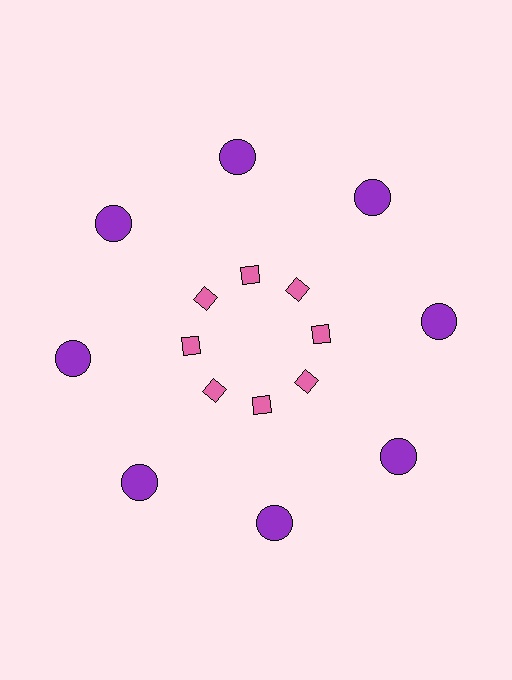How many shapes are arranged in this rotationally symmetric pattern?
There are 16 shapes, arranged in 8 groups of 2.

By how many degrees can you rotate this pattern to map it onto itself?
The pattern maps onto itself every 45 degrees of rotation.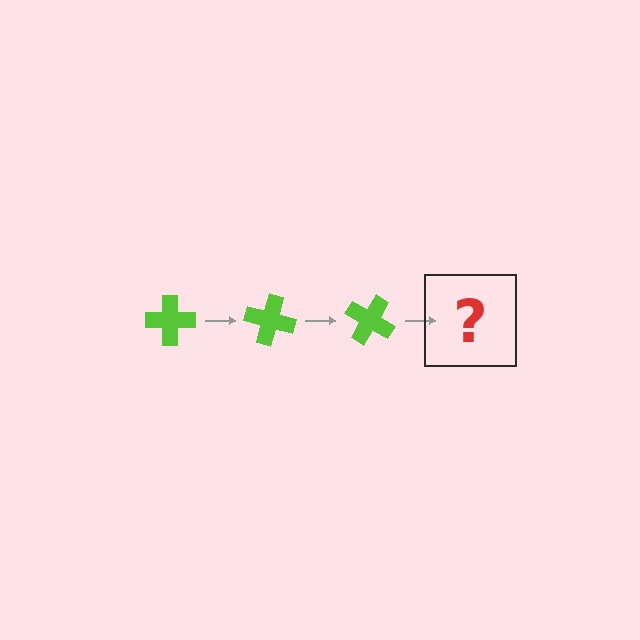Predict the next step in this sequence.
The next step is a lime cross rotated 45 degrees.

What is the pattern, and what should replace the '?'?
The pattern is that the cross rotates 15 degrees each step. The '?' should be a lime cross rotated 45 degrees.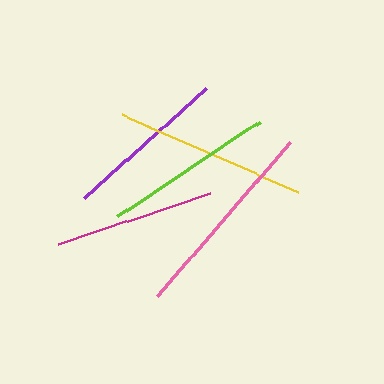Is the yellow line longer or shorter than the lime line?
The yellow line is longer than the lime line.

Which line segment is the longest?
The pink line is the longest at approximately 204 pixels.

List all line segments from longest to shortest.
From longest to shortest: pink, yellow, lime, purple, magenta.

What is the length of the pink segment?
The pink segment is approximately 204 pixels long.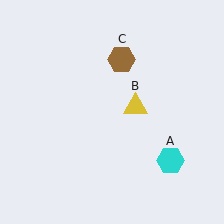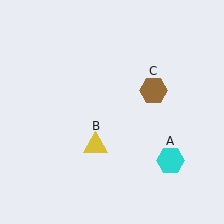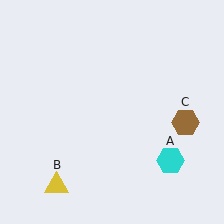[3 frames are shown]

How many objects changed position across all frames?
2 objects changed position: yellow triangle (object B), brown hexagon (object C).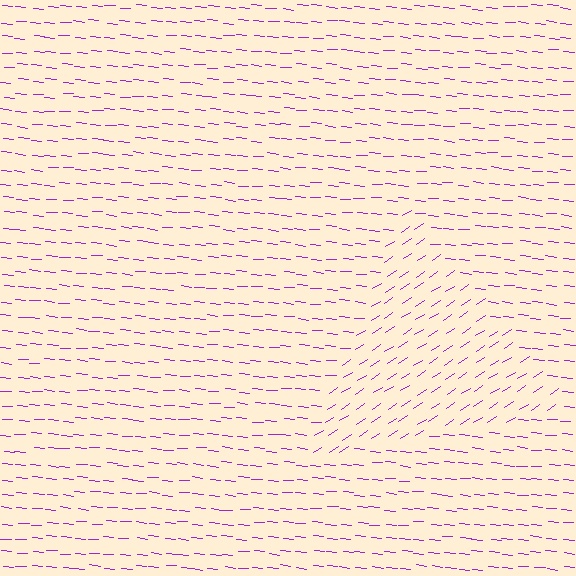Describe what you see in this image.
The image is filled with small purple line segments. A triangle region in the image has lines oriented differently from the surrounding lines, creating a visible texture boundary.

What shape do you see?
I see a triangle.